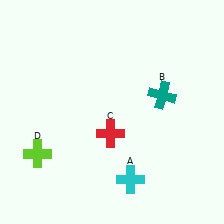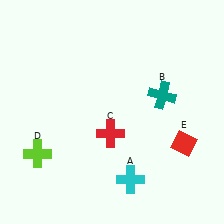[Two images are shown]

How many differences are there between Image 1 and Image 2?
There is 1 difference between the two images.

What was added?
A red diamond (E) was added in Image 2.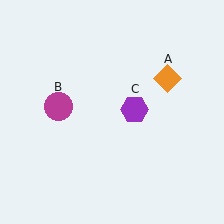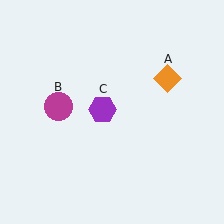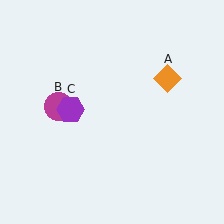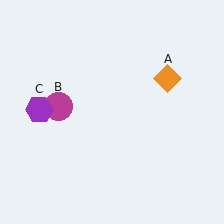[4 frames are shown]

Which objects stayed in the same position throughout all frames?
Orange diamond (object A) and magenta circle (object B) remained stationary.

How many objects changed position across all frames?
1 object changed position: purple hexagon (object C).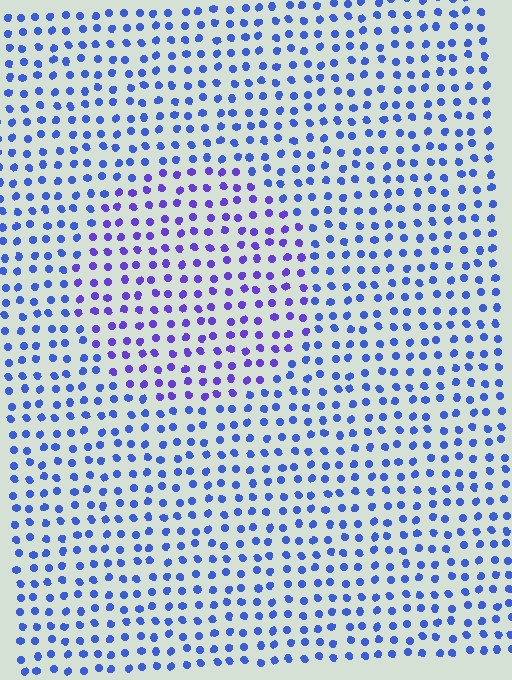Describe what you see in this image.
The image is filled with small blue elements in a uniform arrangement. A circle-shaped region is visible where the elements are tinted to a slightly different hue, forming a subtle color boundary.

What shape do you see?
I see a circle.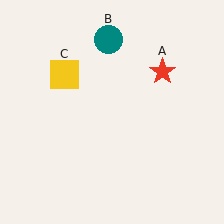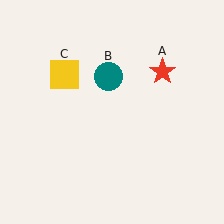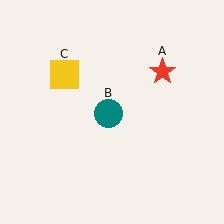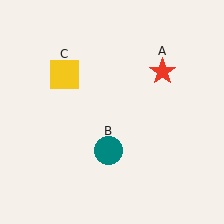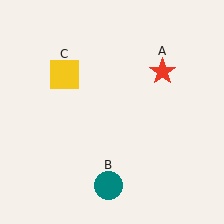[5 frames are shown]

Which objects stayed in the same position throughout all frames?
Red star (object A) and yellow square (object C) remained stationary.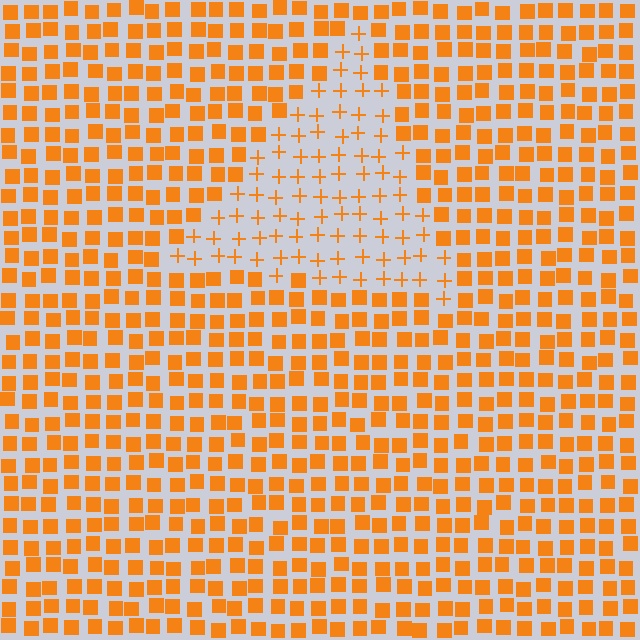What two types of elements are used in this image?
The image uses plus signs inside the triangle region and squares outside it.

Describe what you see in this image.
The image is filled with small orange elements arranged in a uniform grid. A triangle-shaped region contains plus signs, while the surrounding area contains squares. The boundary is defined purely by the change in element shape.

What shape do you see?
I see a triangle.